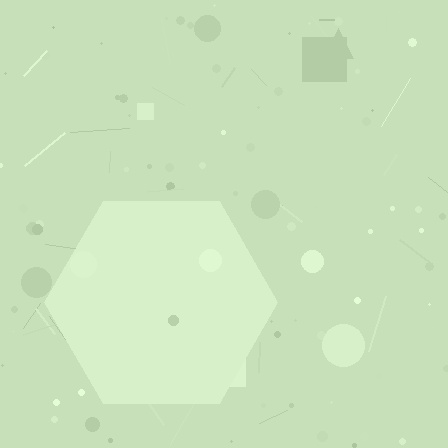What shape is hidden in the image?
A hexagon is hidden in the image.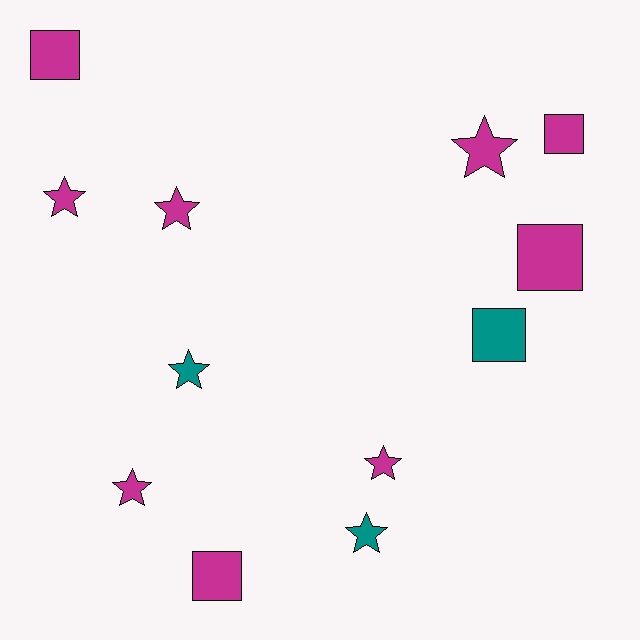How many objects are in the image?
There are 12 objects.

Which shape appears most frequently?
Star, with 7 objects.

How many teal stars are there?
There are 2 teal stars.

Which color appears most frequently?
Magenta, with 9 objects.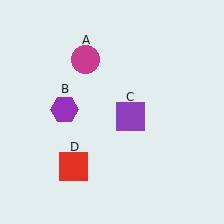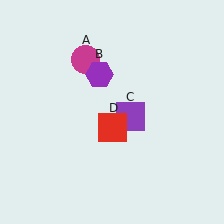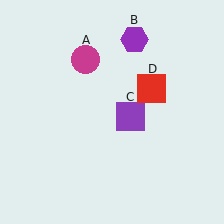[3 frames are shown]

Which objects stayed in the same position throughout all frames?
Magenta circle (object A) and purple square (object C) remained stationary.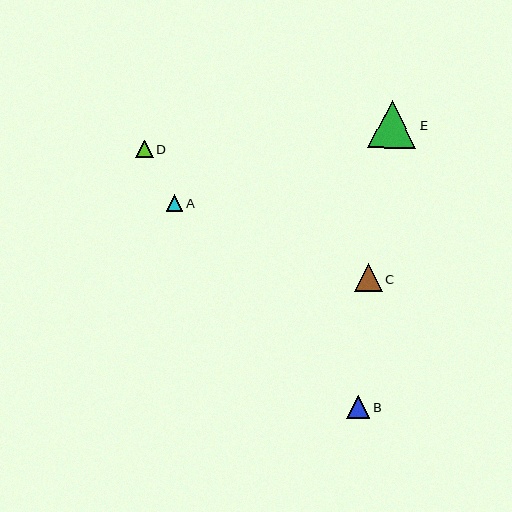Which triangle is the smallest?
Triangle A is the smallest with a size of approximately 16 pixels.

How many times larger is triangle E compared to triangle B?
Triangle E is approximately 2.1 times the size of triangle B.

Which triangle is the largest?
Triangle E is the largest with a size of approximately 48 pixels.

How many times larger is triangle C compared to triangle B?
Triangle C is approximately 1.2 times the size of triangle B.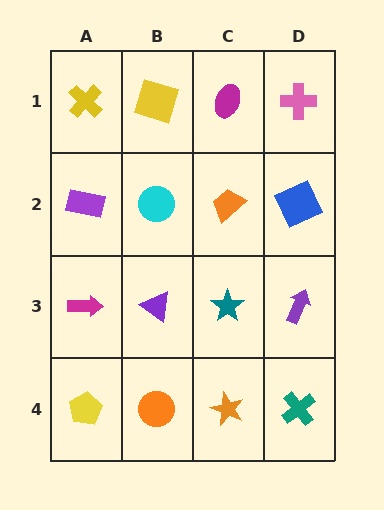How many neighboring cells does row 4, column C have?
3.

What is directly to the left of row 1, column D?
A magenta ellipse.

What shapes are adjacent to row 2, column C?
A magenta ellipse (row 1, column C), a teal star (row 3, column C), a cyan circle (row 2, column B), a blue square (row 2, column D).